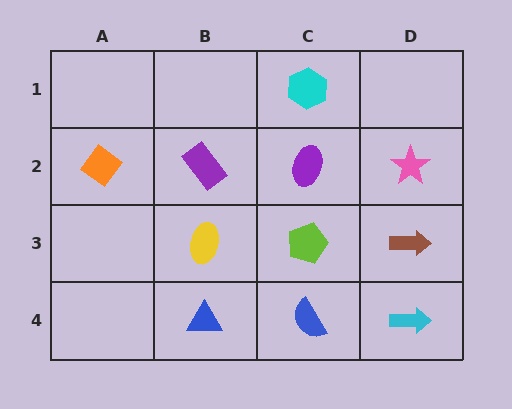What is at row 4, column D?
A cyan arrow.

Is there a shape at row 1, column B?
No, that cell is empty.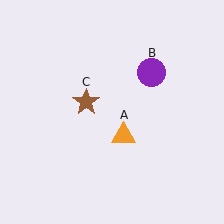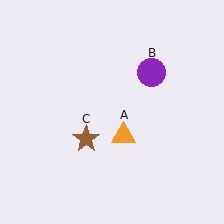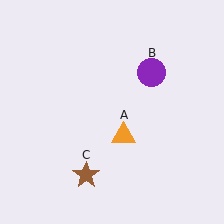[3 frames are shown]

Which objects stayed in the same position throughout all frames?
Orange triangle (object A) and purple circle (object B) remained stationary.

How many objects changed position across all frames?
1 object changed position: brown star (object C).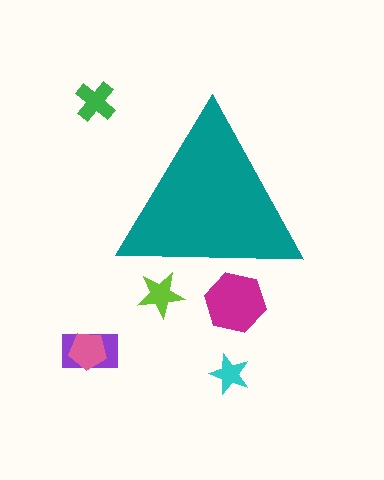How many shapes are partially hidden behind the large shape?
2 shapes are partially hidden.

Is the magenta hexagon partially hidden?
Yes, the magenta hexagon is partially hidden behind the teal triangle.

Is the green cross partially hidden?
No, the green cross is fully visible.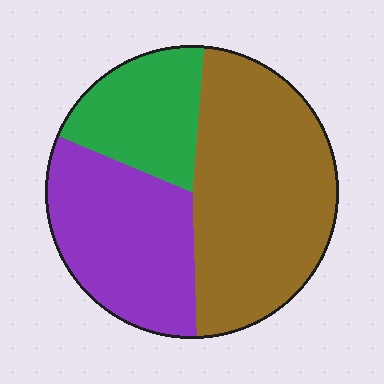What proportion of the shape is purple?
Purple takes up between a quarter and a half of the shape.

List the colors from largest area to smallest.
From largest to smallest: brown, purple, green.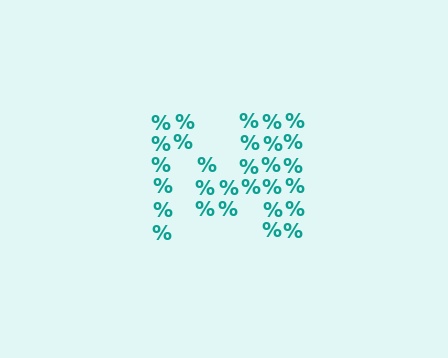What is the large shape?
The large shape is the letter M.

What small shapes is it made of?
It is made of small percent signs.